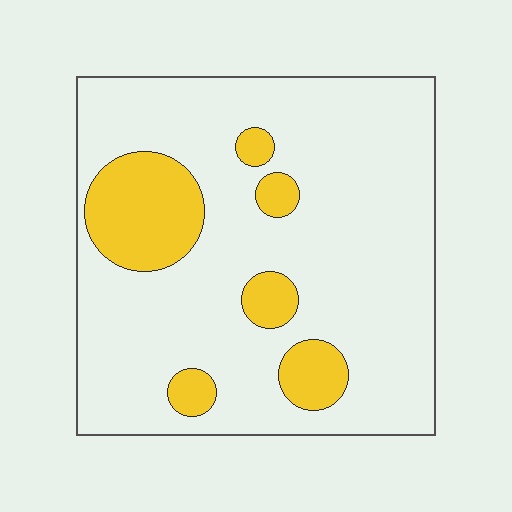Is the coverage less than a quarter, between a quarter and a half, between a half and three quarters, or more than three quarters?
Less than a quarter.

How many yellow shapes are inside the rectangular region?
6.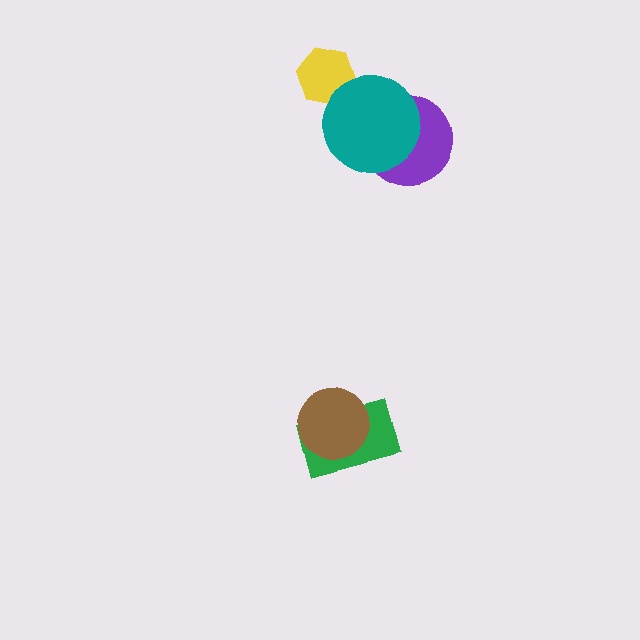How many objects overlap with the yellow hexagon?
1 object overlaps with the yellow hexagon.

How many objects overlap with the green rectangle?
1 object overlaps with the green rectangle.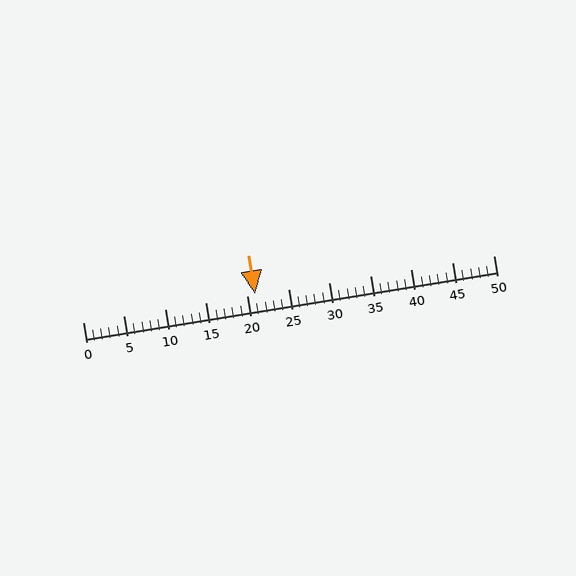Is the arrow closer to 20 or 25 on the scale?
The arrow is closer to 20.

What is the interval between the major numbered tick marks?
The major tick marks are spaced 5 units apart.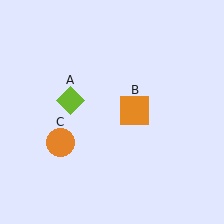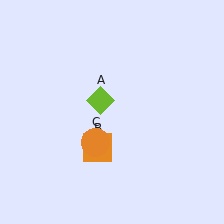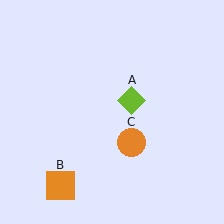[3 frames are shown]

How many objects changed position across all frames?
3 objects changed position: lime diamond (object A), orange square (object B), orange circle (object C).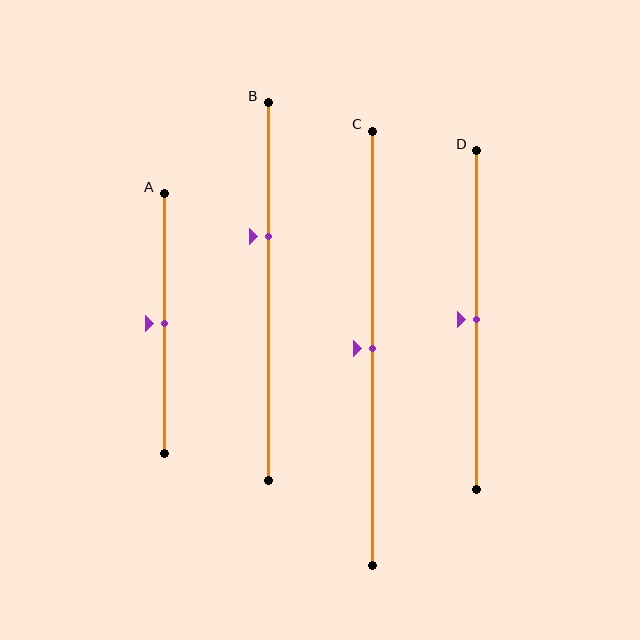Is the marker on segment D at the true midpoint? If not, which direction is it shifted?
Yes, the marker on segment D is at the true midpoint.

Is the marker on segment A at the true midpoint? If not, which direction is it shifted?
Yes, the marker on segment A is at the true midpoint.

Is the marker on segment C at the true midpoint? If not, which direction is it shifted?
Yes, the marker on segment C is at the true midpoint.